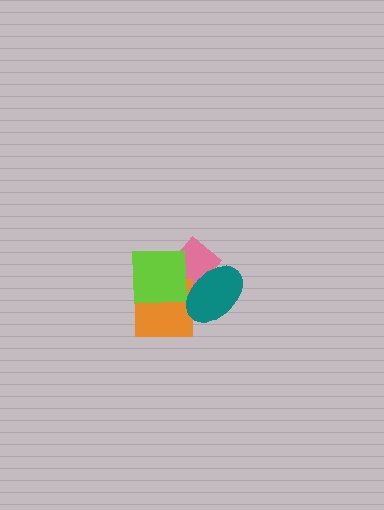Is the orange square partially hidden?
Yes, it is partially covered by another shape.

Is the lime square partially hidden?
Yes, it is partially covered by another shape.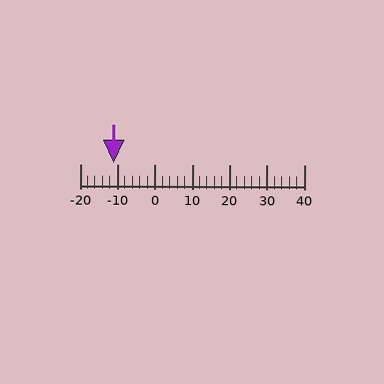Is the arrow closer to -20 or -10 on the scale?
The arrow is closer to -10.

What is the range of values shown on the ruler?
The ruler shows values from -20 to 40.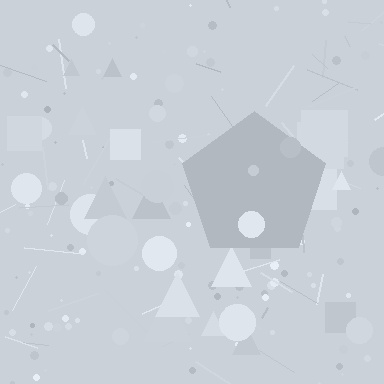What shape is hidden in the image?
A pentagon is hidden in the image.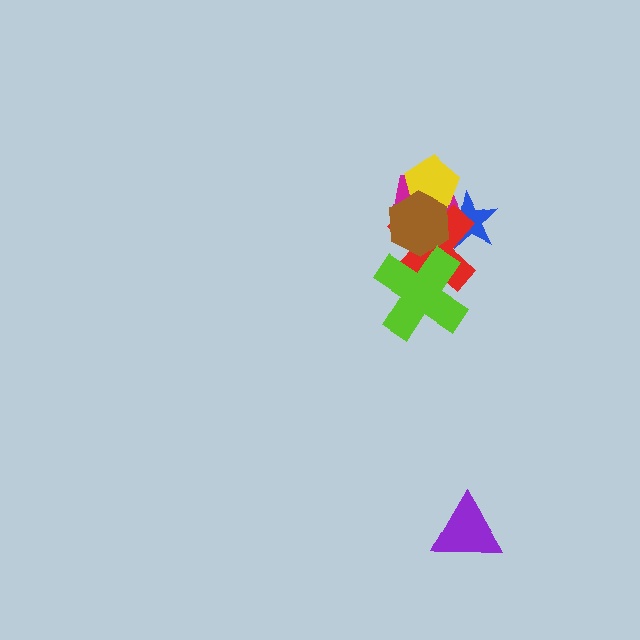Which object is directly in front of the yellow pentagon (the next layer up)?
The red cross is directly in front of the yellow pentagon.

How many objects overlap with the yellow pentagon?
4 objects overlap with the yellow pentagon.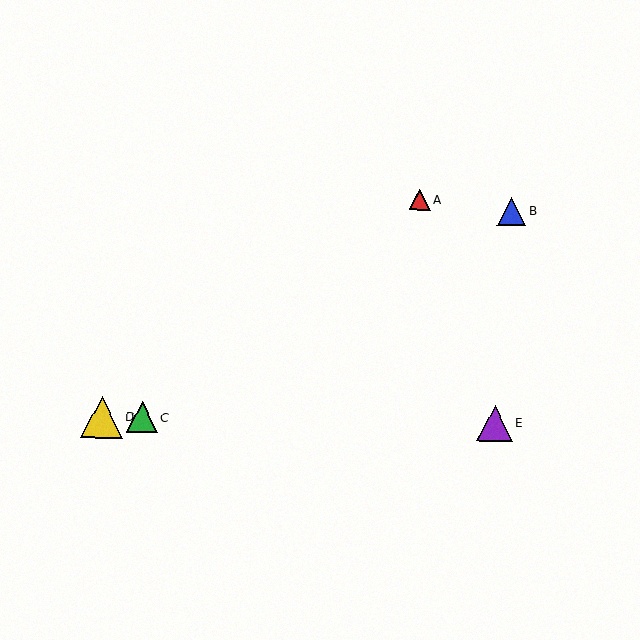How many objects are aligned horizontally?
3 objects (C, D, E) are aligned horizontally.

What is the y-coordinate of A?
Object A is at y≈200.